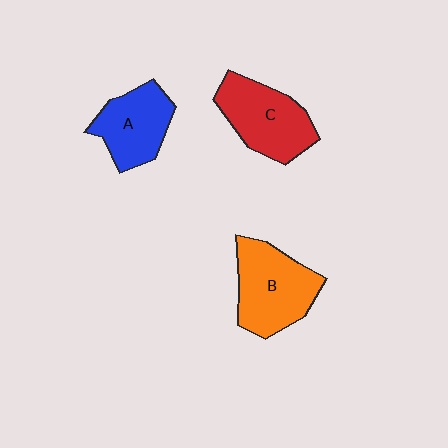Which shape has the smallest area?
Shape A (blue).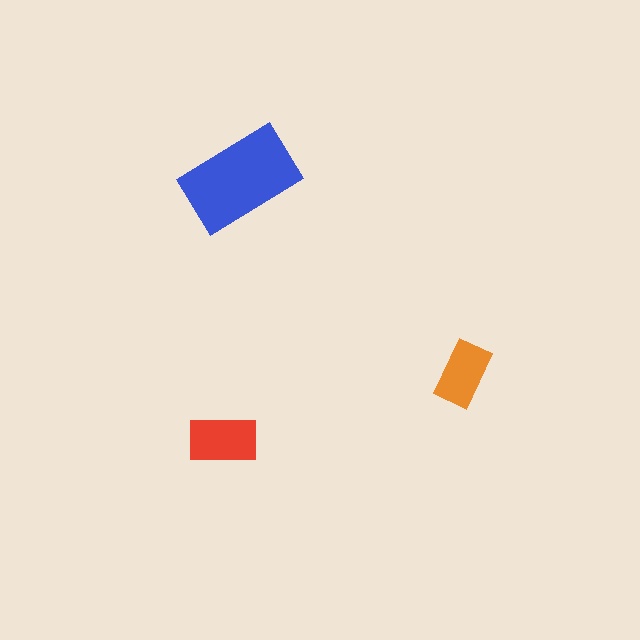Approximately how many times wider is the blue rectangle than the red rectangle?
About 1.5 times wider.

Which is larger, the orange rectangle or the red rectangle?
The red one.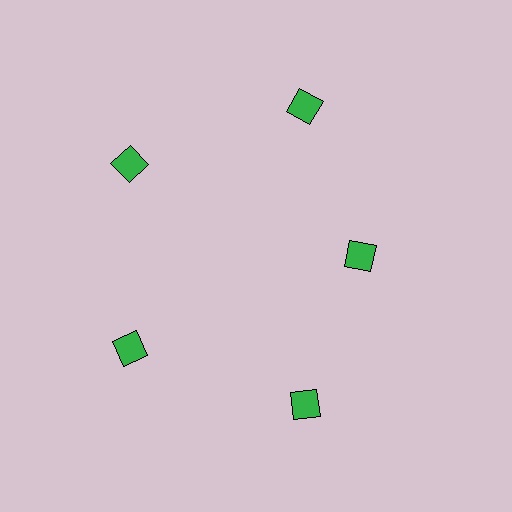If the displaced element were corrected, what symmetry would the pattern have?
It would have 5-fold rotational symmetry — the pattern would map onto itself every 72 degrees.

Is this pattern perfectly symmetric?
No. The 5 green diamonds are arranged in a ring, but one element near the 3 o'clock position is pulled inward toward the center, breaking the 5-fold rotational symmetry.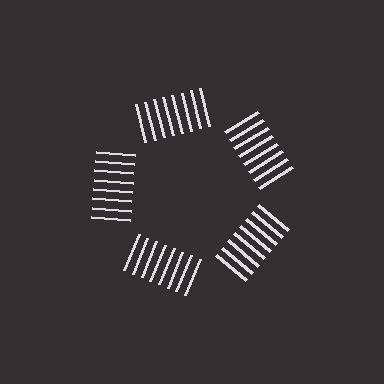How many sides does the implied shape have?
5 sides — the line-ends trace a pentagon.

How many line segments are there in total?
40 — 8 along each of the 5 edges.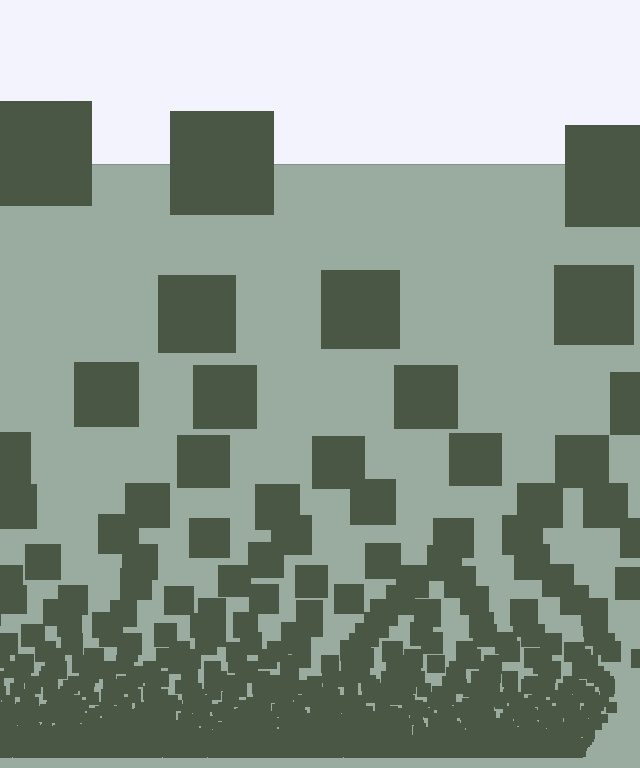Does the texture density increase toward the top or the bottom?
Density increases toward the bottom.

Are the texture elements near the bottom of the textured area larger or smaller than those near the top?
Smaller. The gradient is inverted — elements near the bottom are smaller and denser.